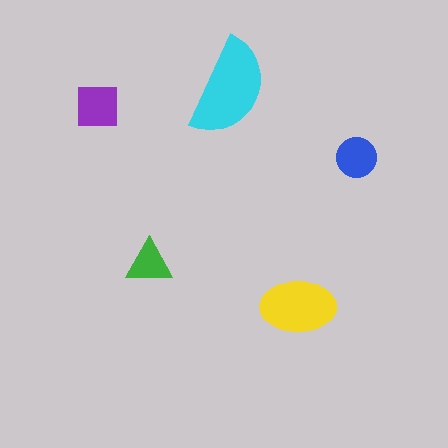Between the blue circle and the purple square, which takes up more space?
The purple square.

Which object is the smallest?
The green triangle.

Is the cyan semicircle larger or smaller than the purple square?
Larger.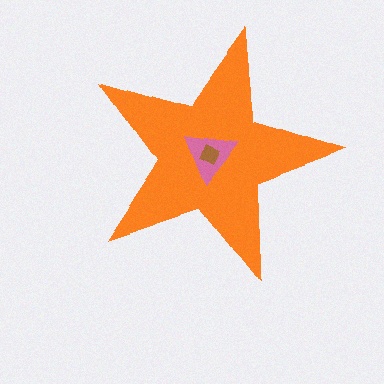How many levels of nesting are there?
3.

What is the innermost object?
The brown square.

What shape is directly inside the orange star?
The pink triangle.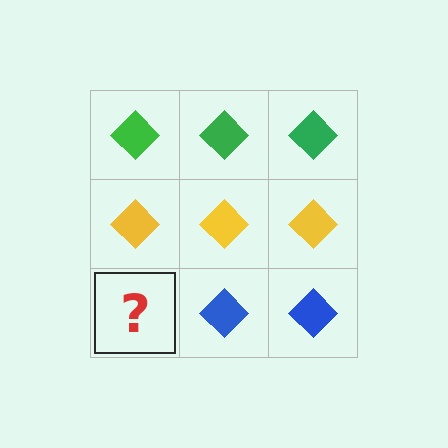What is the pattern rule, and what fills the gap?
The rule is that each row has a consistent color. The gap should be filled with a blue diamond.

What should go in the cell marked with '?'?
The missing cell should contain a blue diamond.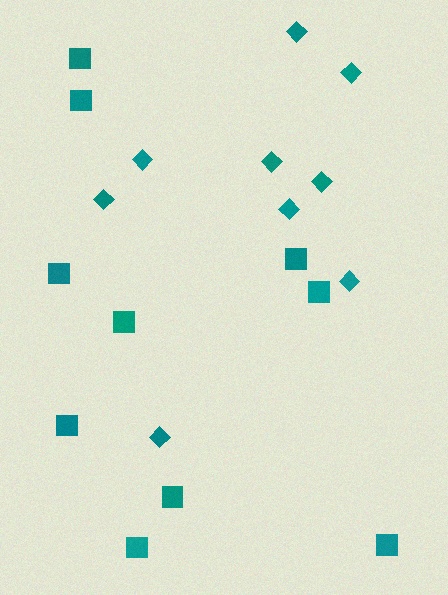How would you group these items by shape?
There are 2 groups: one group of squares (10) and one group of diamonds (9).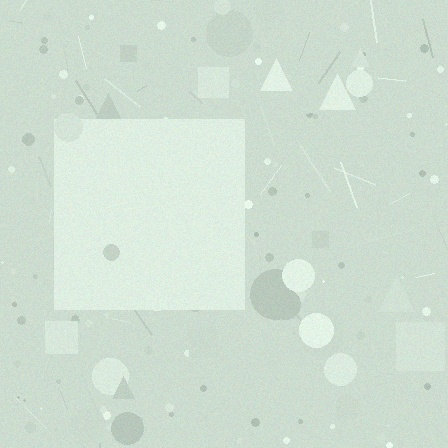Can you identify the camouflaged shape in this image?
The camouflaged shape is a square.